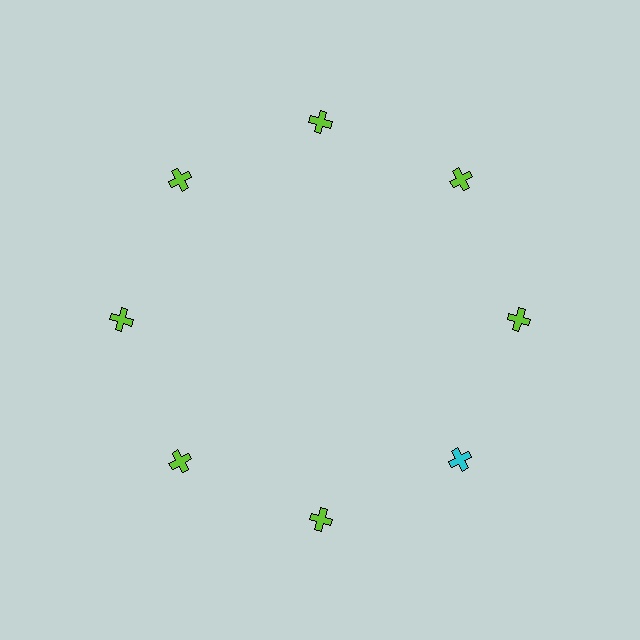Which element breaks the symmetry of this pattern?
The cyan cross at roughly the 4 o'clock position breaks the symmetry. All other shapes are lime crosses.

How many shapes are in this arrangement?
There are 8 shapes arranged in a ring pattern.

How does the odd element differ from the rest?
It has a different color: cyan instead of lime.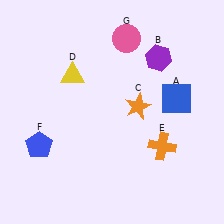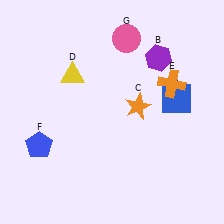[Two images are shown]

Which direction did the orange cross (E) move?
The orange cross (E) moved up.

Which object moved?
The orange cross (E) moved up.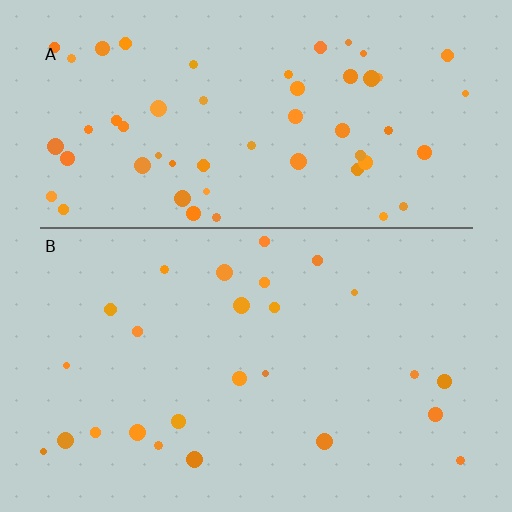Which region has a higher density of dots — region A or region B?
A (the top).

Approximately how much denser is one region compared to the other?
Approximately 2.3× — region A over region B.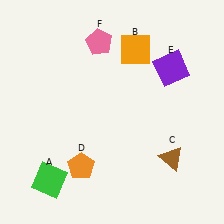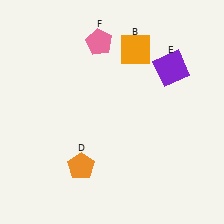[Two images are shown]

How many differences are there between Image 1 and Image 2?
There are 2 differences between the two images.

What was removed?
The brown triangle (C), the green square (A) were removed in Image 2.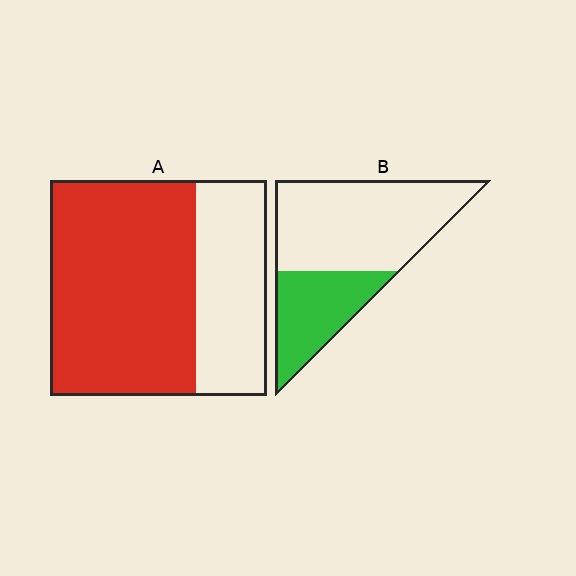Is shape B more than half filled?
No.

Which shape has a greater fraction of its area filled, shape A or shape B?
Shape A.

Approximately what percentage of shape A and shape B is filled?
A is approximately 65% and B is approximately 35%.